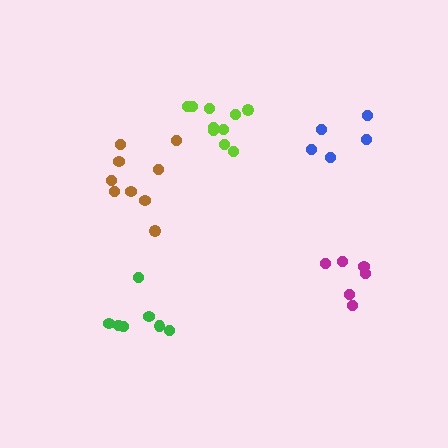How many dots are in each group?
Group 1: 6 dots, Group 2: 10 dots, Group 3: 9 dots, Group 4: 7 dots, Group 5: 5 dots (37 total).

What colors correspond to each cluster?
The clusters are colored: magenta, lime, brown, green, blue.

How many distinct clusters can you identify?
There are 5 distinct clusters.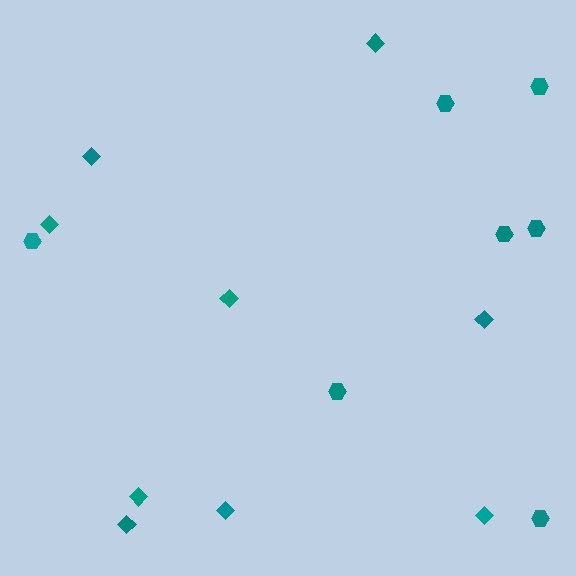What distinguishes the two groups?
There are 2 groups: one group of diamonds (9) and one group of hexagons (7).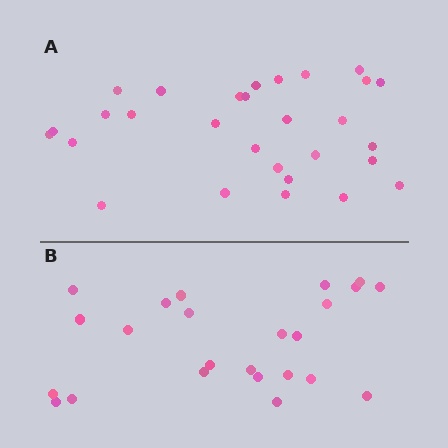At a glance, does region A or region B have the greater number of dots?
Region A (the top region) has more dots.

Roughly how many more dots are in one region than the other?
Region A has about 5 more dots than region B.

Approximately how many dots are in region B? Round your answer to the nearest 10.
About 20 dots. (The exact count is 24, which rounds to 20.)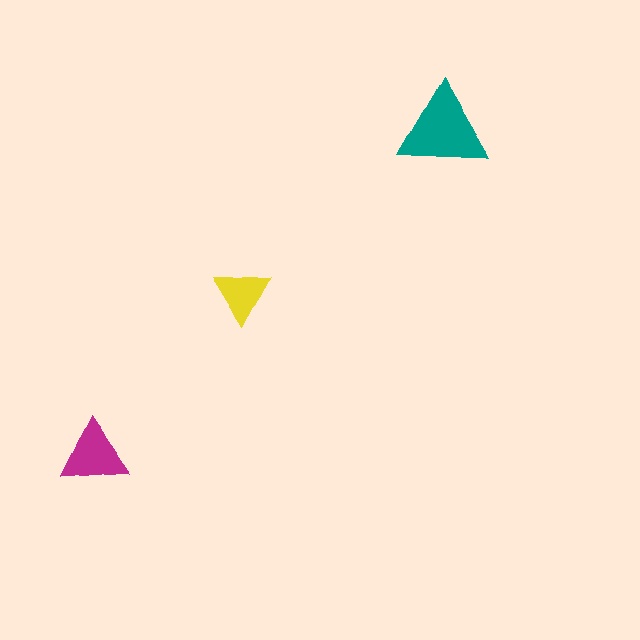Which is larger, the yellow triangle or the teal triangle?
The teal one.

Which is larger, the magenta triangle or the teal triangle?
The teal one.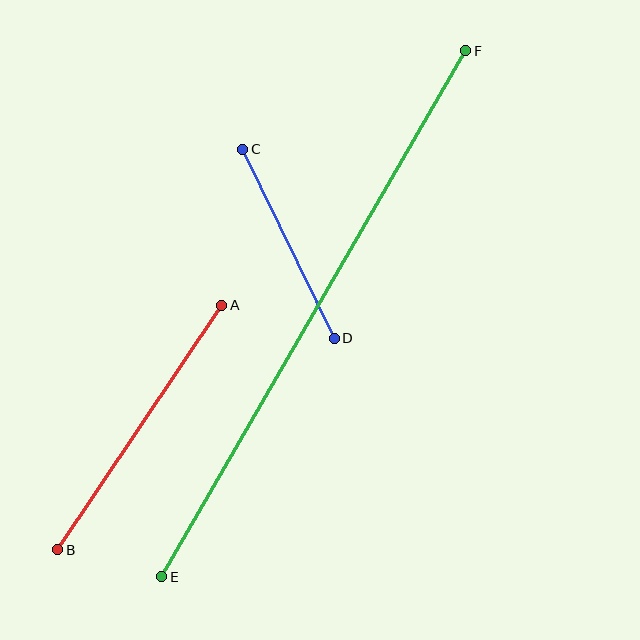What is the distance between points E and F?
The distance is approximately 608 pixels.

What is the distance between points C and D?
The distance is approximately 210 pixels.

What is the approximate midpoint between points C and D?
The midpoint is at approximately (288, 244) pixels.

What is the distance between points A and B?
The distance is approximately 295 pixels.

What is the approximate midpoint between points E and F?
The midpoint is at approximately (314, 314) pixels.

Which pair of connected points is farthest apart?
Points E and F are farthest apart.